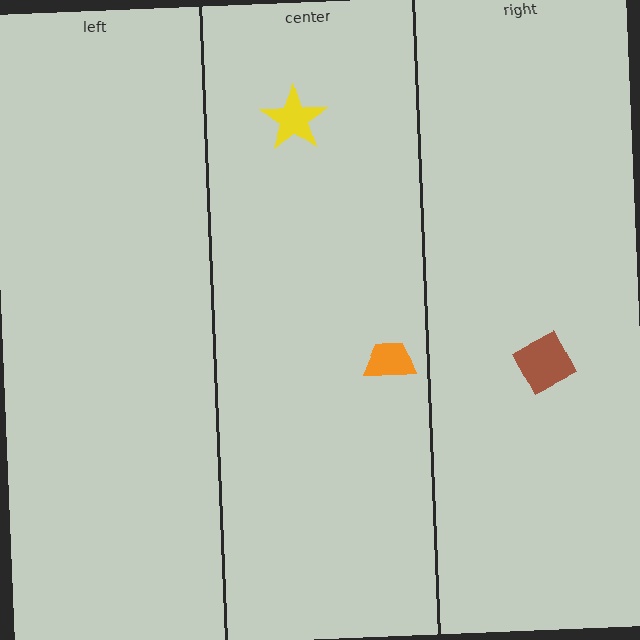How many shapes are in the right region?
1.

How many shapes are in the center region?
2.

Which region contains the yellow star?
The center region.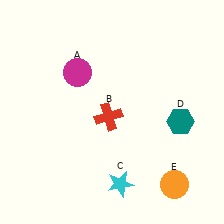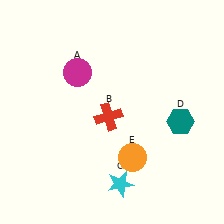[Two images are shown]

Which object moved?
The orange circle (E) moved left.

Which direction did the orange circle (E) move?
The orange circle (E) moved left.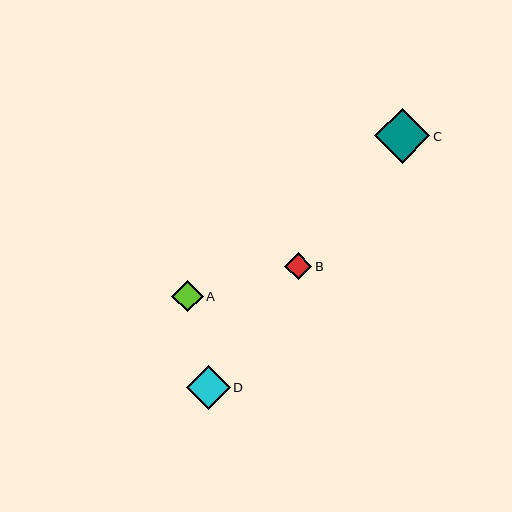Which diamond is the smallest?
Diamond B is the smallest with a size of approximately 27 pixels.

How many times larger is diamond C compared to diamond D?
Diamond C is approximately 1.2 times the size of diamond D.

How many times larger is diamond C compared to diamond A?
Diamond C is approximately 1.8 times the size of diamond A.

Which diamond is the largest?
Diamond C is the largest with a size of approximately 55 pixels.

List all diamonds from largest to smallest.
From largest to smallest: C, D, A, B.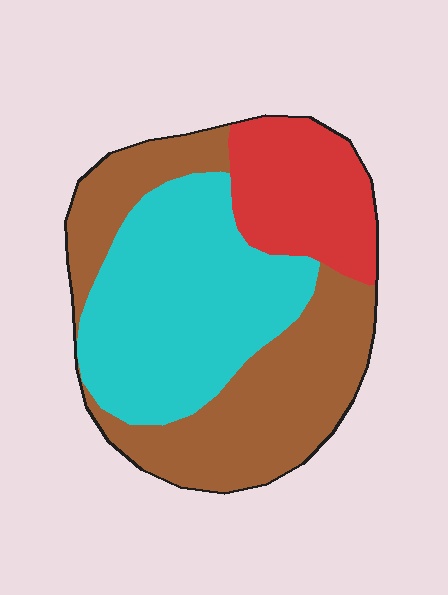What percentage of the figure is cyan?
Cyan covers about 40% of the figure.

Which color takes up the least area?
Red, at roughly 20%.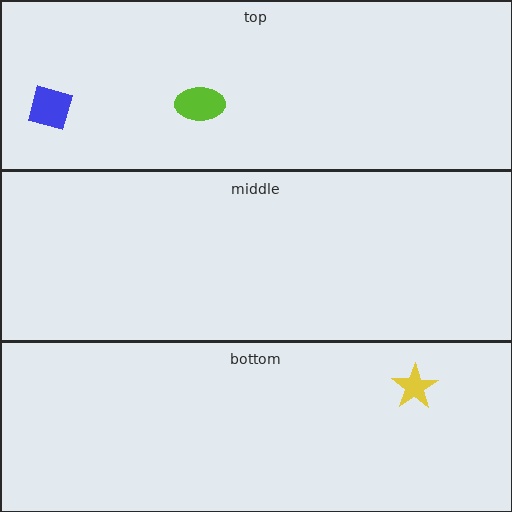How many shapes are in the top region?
2.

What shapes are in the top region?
The blue diamond, the lime ellipse.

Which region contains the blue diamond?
The top region.